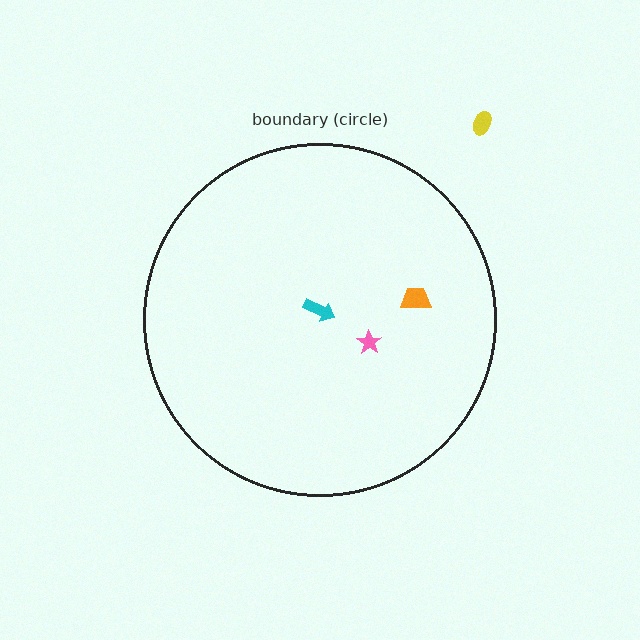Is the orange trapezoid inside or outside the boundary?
Inside.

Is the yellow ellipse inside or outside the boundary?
Outside.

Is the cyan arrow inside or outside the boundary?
Inside.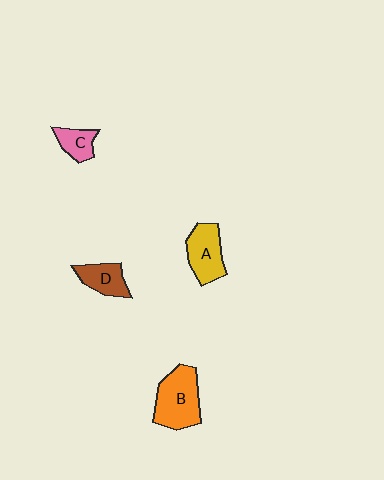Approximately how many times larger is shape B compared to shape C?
Approximately 2.3 times.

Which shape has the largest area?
Shape B (orange).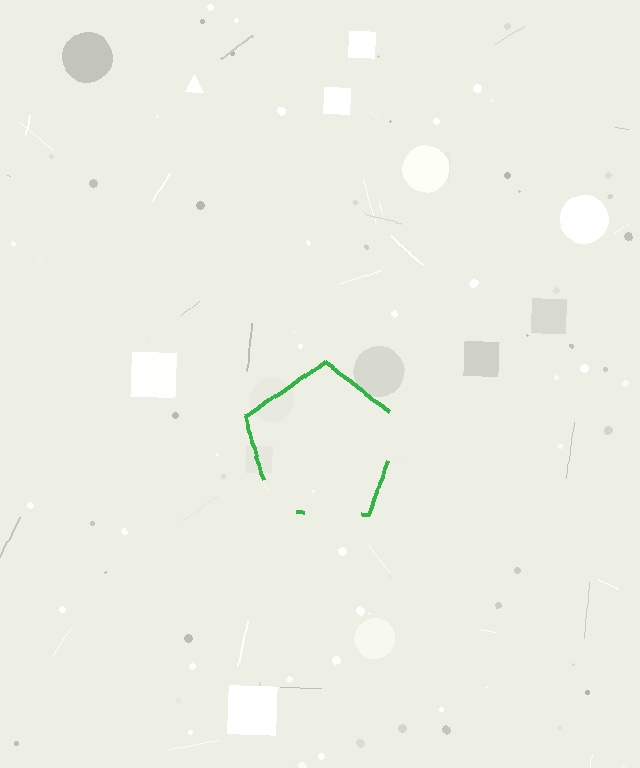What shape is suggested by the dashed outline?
The dashed outline suggests a pentagon.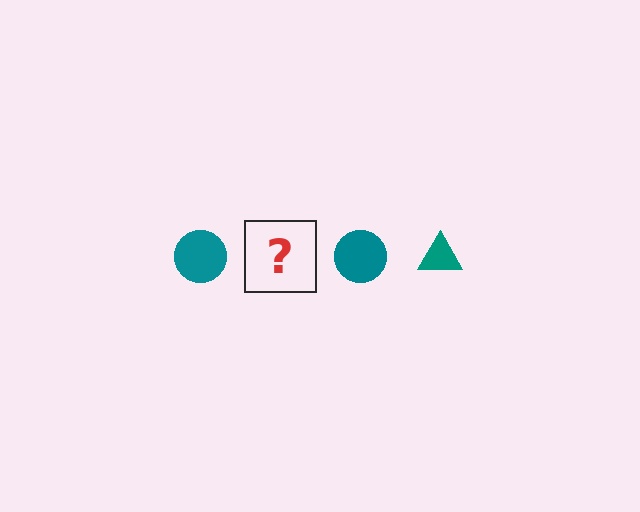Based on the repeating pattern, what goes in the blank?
The blank should be a teal triangle.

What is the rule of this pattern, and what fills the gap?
The rule is that the pattern cycles through circle, triangle shapes in teal. The gap should be filled with a teal triangle.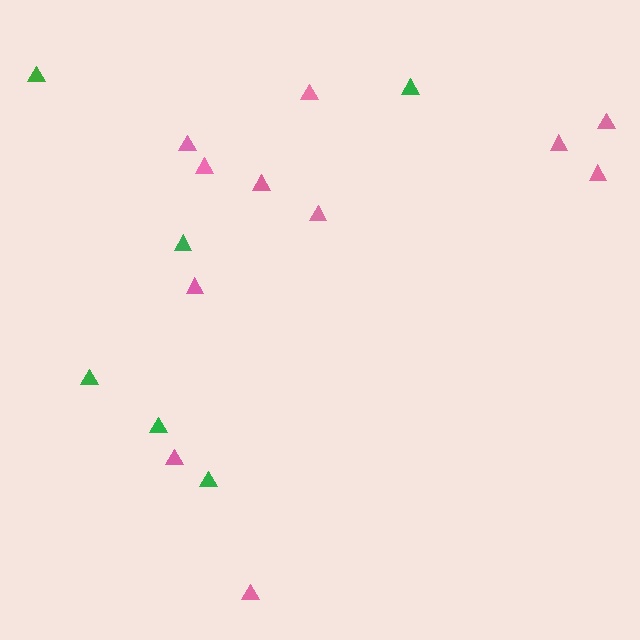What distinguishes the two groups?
There are 2 groups: one group of green triangles (6) and one group of pink triangles (11).